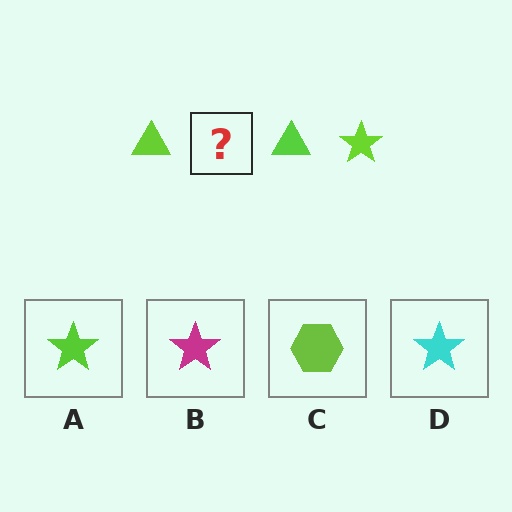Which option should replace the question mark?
Option A.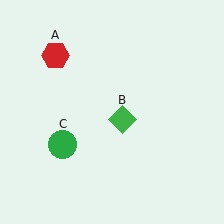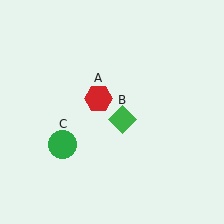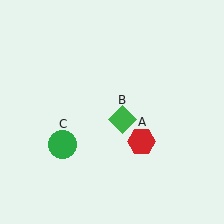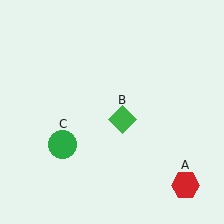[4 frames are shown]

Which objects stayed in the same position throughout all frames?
Green diamond (object B) and green circle (object C) remained stationary.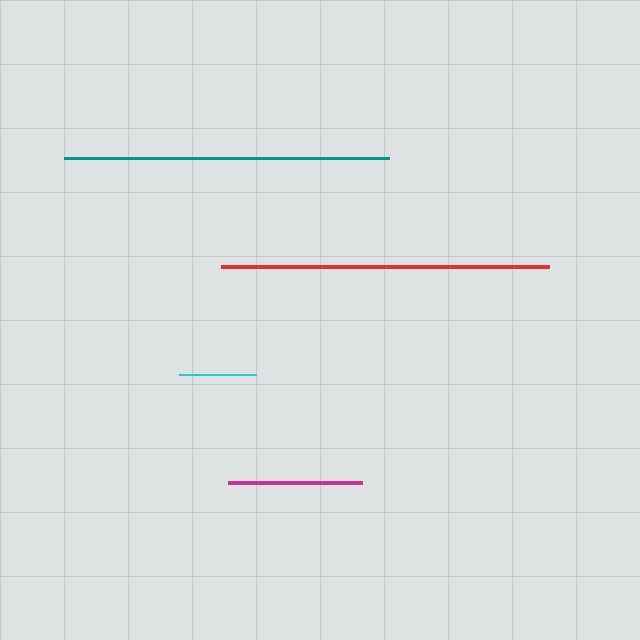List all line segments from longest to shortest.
From longest to shortest: red, teal, magenta, cyan.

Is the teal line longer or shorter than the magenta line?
The teal line is longer than the magenta line.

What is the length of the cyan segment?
The cyan segment is approximately 77 pixels long.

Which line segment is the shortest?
The cyan line is the shortest at approximately 77 pixels.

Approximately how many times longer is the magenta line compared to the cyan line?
The magenta line is approximately 1.7 times the length of the cyan line.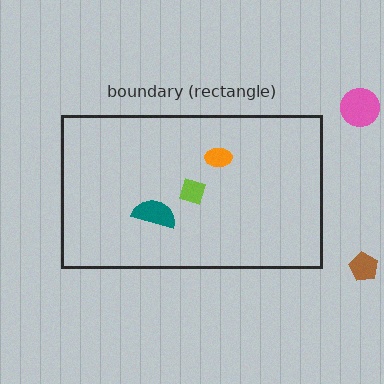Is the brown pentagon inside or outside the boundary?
Outside.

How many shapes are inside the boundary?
3 inside, 2 outside.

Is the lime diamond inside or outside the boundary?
Inside.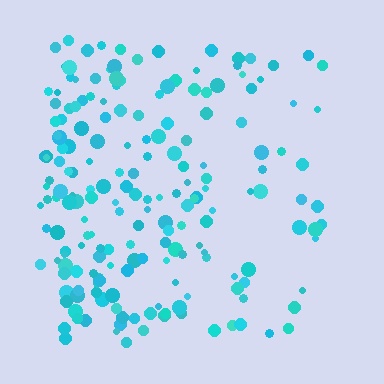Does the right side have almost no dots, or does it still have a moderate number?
Still a moderate number, just noticeably fewer than the left.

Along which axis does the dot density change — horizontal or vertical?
Horizontal.